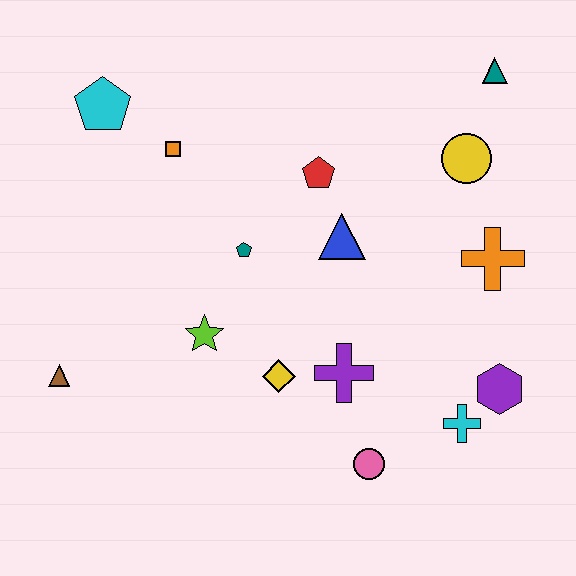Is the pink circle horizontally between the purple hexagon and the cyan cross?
No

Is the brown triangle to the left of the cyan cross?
Yes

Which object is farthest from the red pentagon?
The brown triangle is farthest from the red pentagon.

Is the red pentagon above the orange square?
No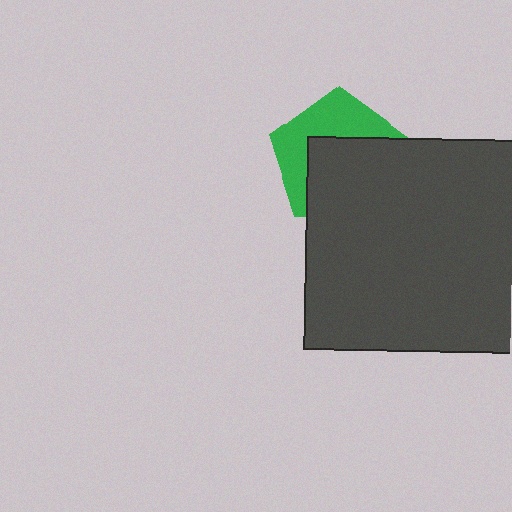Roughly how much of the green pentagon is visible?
A small part of it is visible (roughly 45%).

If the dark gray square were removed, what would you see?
You would see the complete green pentagon.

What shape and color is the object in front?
The object in front is a dark gray square.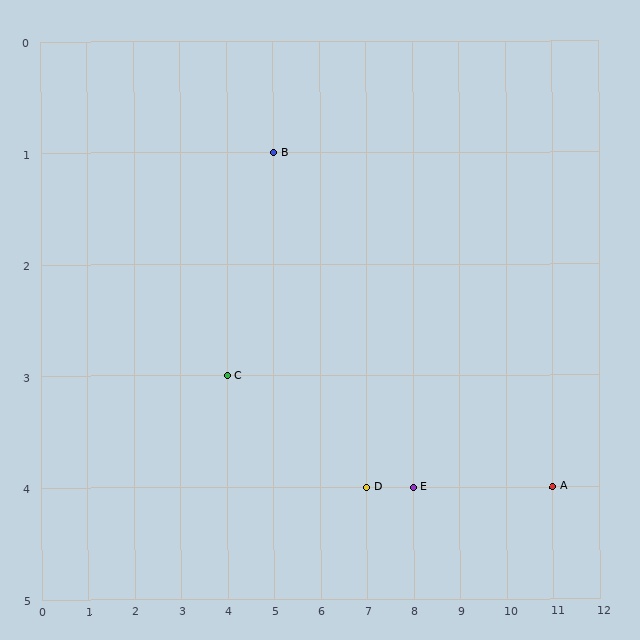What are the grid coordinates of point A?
Point A is at grid coordinates (11, 4).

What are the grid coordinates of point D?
Point D is at grid coordinates (7, 4).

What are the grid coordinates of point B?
Point B is at grid coordinates (5, 1).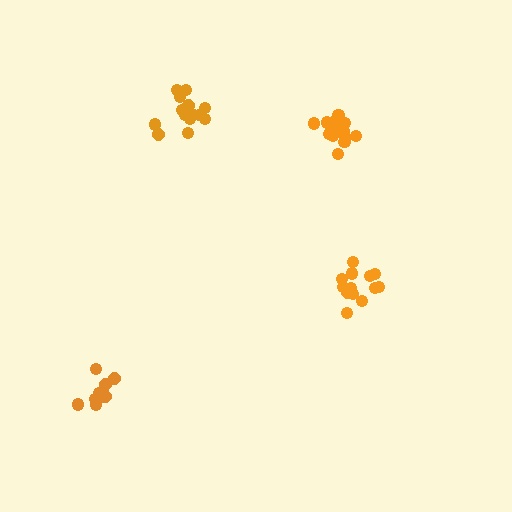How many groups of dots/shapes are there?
There are 4 groups.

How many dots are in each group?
Group 1: 10 dots, Group 2: 13 dots, Group 3: 14 dots, Group 4: 13 dots (50 total).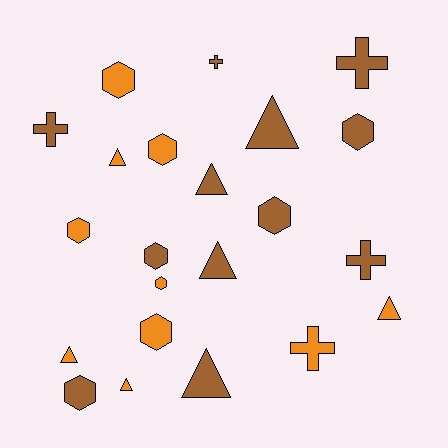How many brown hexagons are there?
There are 4 brown hexagons.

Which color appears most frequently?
Brown, with 12 objects.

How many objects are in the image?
There are 22 objects.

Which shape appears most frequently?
Hexagon, with 9 objects.